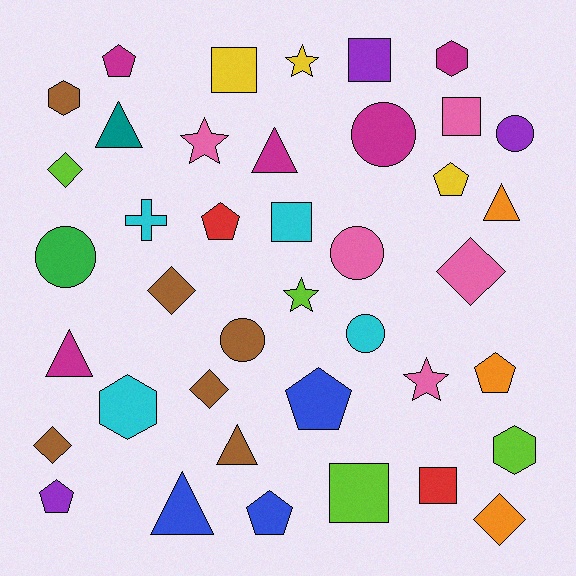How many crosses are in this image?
There is 1 cross.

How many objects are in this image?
There are 40 objects.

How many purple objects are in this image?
There are 3 purple objects.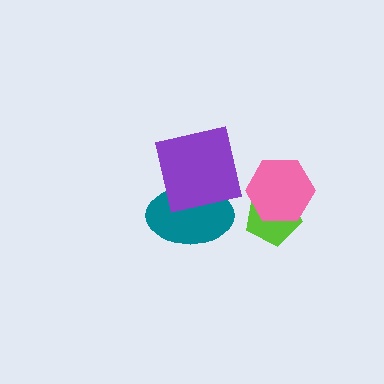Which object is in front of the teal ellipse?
The purple square is in front of the teal ellipse.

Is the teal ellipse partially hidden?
Yes, it is partially covered by another shape.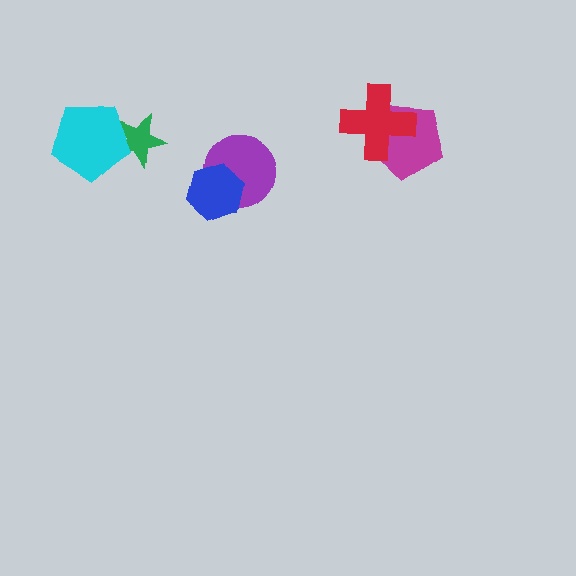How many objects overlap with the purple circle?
1 object overlaps with the purple circle.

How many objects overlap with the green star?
1 object overlaps with the green star.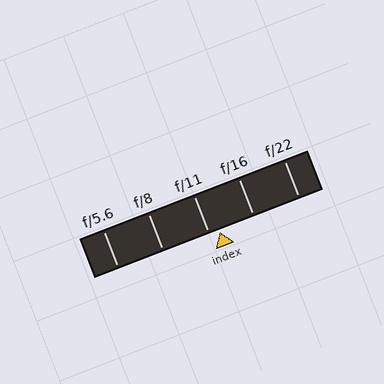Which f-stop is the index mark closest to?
The index mark is closest to f/11.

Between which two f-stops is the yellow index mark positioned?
The index mark is between f/11 and f/16.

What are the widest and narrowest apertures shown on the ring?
The widest aperture shown is f/5.6 and the narrowest is f/22.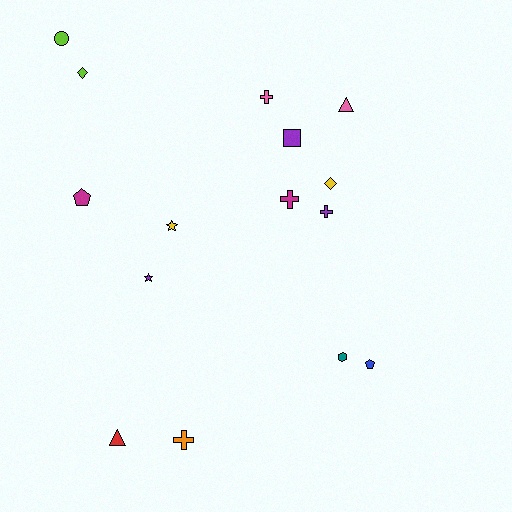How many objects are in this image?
There are 15 objects.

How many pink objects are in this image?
There are 2 pink objects.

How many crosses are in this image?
There are 4 crosses.